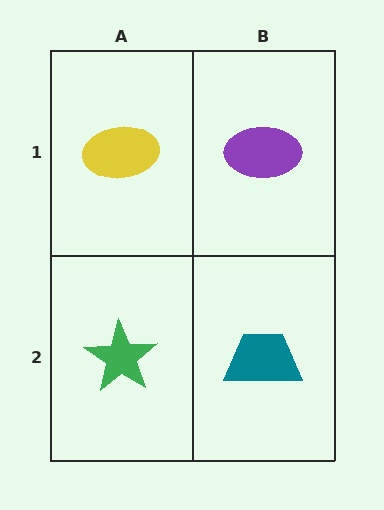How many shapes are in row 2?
2 shapes.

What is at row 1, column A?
A yellow ellipse.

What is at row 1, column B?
A purple ellipse.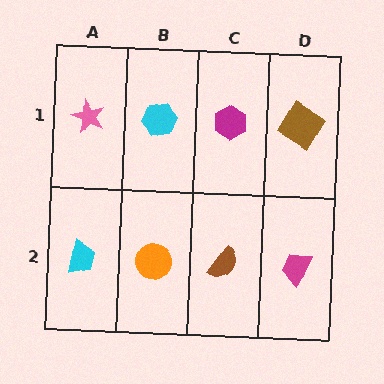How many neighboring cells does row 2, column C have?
3.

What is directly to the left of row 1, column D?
A magenta hexagon.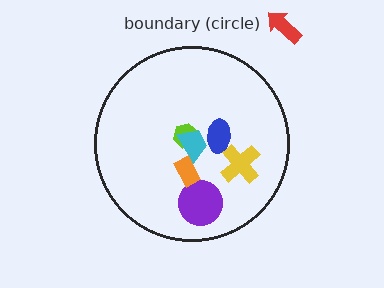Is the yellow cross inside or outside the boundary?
Inside.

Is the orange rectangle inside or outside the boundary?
Inside.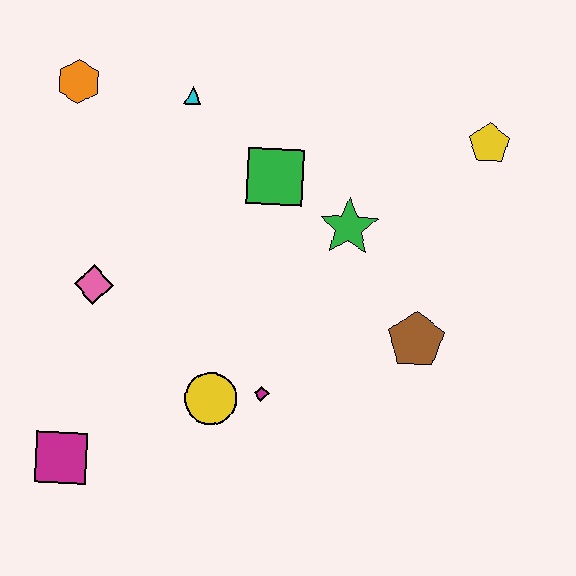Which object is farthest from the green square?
The magenta square is farthest from the green square.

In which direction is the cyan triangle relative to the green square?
The cyan triangle is to the left of the green square.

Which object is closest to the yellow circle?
The magenta diamond is closest to the yellow circle.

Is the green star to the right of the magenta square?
Yes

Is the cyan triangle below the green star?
No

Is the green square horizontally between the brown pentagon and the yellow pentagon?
No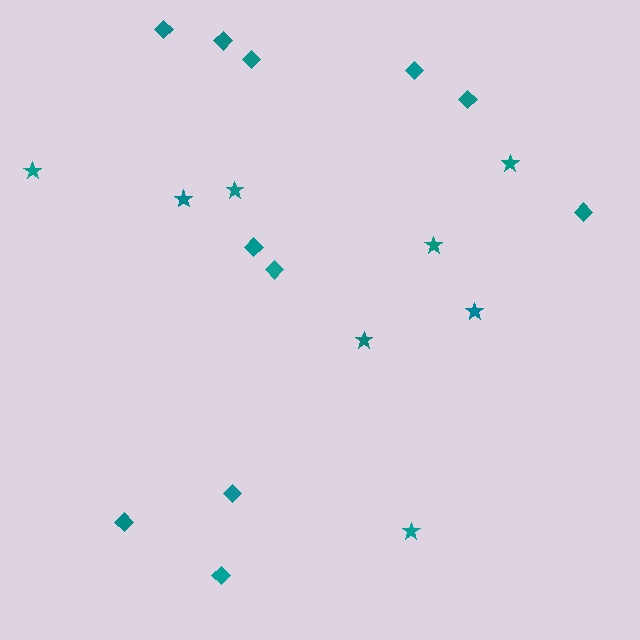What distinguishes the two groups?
There are 2 groups: one group of diamonds (11) and one group of stars (8).